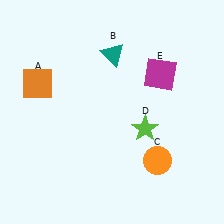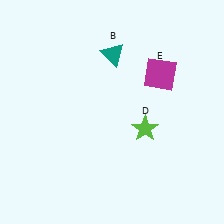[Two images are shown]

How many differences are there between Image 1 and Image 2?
There are 2 differences between the two images.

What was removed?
The orange square (A), the orange circle (C) were removed in Image 2.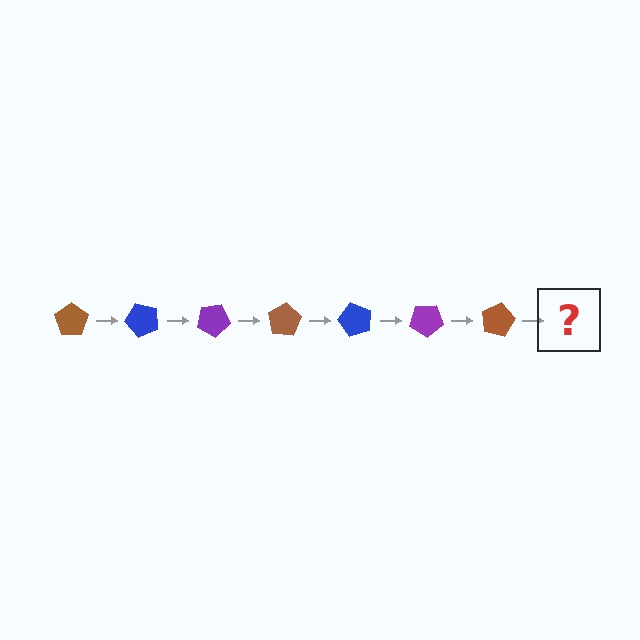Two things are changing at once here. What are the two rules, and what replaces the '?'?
The two rules are that it rotates 50 degrees each step and the color cycles through brown, blue, and purple. The '?' should be a blue pentagon, rotated 350 degrees from the start.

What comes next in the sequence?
The next element should be a blue pentagon, rotated 350 degrees from the start.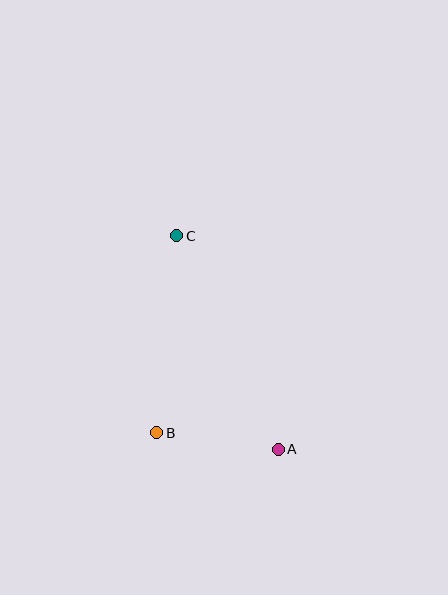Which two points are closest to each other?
Points A and B are closest to each other.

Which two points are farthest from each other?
Points A and C are farthest from each other.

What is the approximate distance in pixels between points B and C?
The distance between B and C is approximately 198 pixels.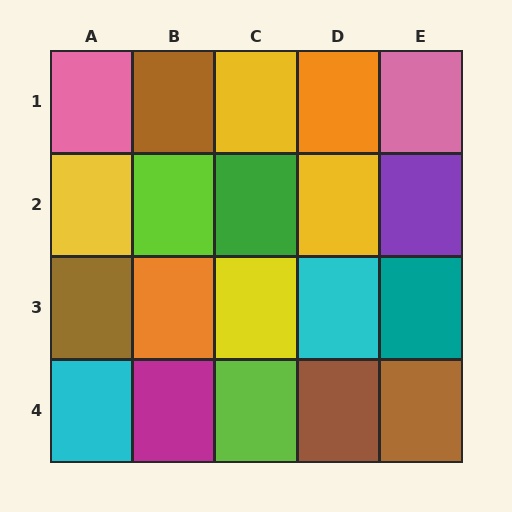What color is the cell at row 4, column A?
Cyan.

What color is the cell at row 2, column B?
Lime.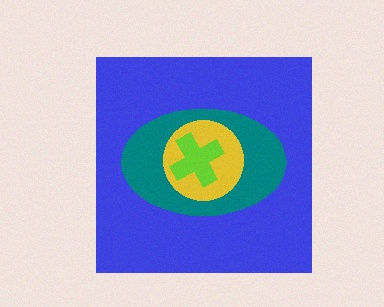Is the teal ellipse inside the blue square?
Yes.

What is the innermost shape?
The lime cross.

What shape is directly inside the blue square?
The teal ellipse.